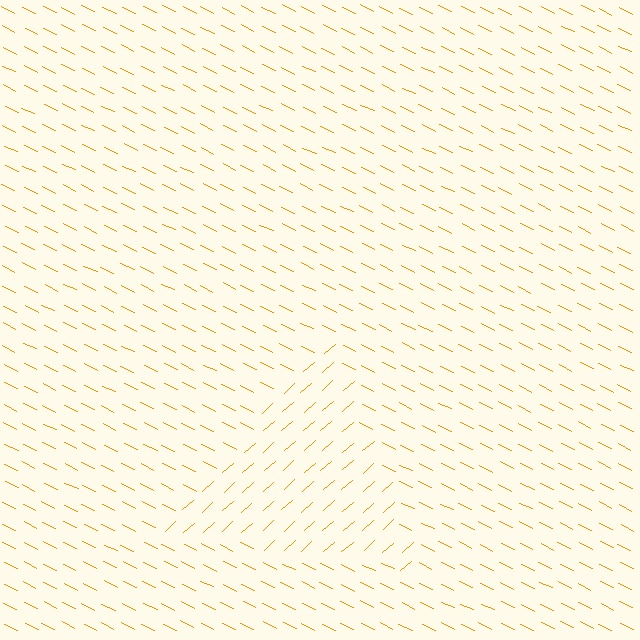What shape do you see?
I see a triangle.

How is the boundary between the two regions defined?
The boundary is defined purely by a change in line orientation (approximately 67 degrees difference). All lines are the same color and thickness.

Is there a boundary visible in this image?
Yes, there is a texture boundary formed by a change in line orientation.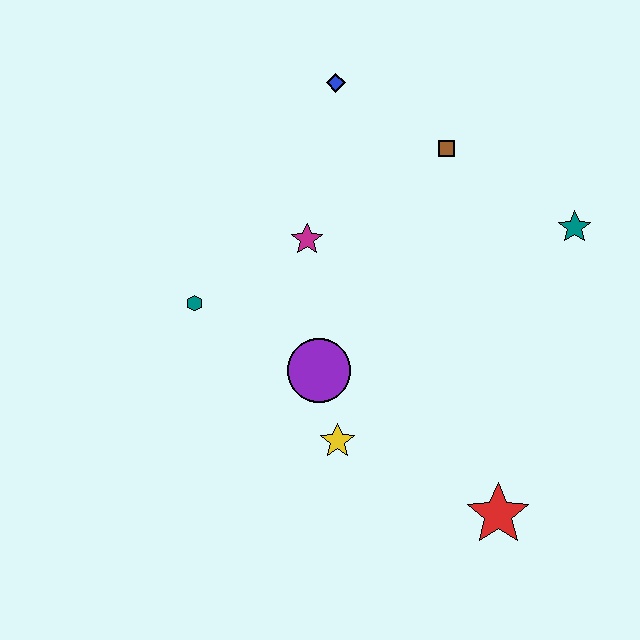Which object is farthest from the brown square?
The red star is farthest from the brown square.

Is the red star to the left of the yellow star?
No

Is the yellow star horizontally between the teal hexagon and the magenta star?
No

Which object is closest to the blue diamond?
The brown square is closest to the blue diamond.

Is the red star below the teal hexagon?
Yes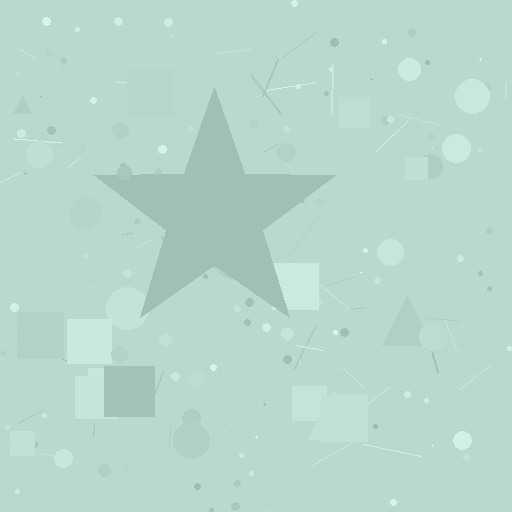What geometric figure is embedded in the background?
A star is embedded in the background.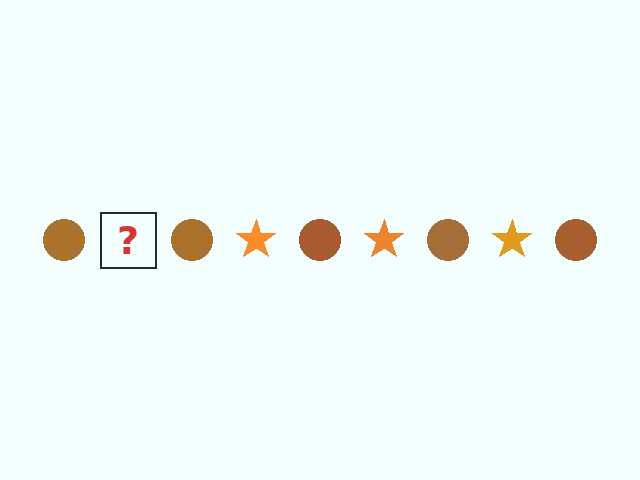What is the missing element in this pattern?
The missing element is an orange star.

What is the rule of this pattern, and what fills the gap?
The rule is that the pattern alternates between brown circle and orange star. The gap should be filled with an orange star.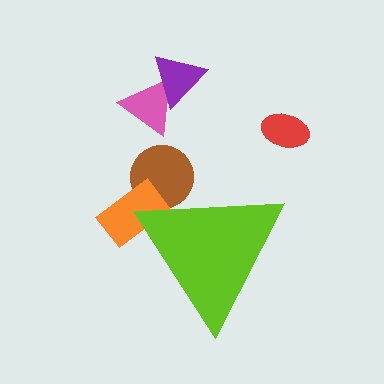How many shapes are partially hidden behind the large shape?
2 shapes are partially hidden.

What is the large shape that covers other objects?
A lime triangle.